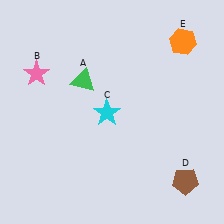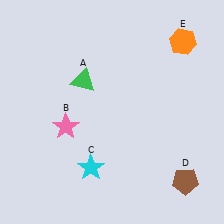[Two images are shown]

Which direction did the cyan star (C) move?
The cyan star (C) moved down.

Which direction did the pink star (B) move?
The pink star (B) moved down.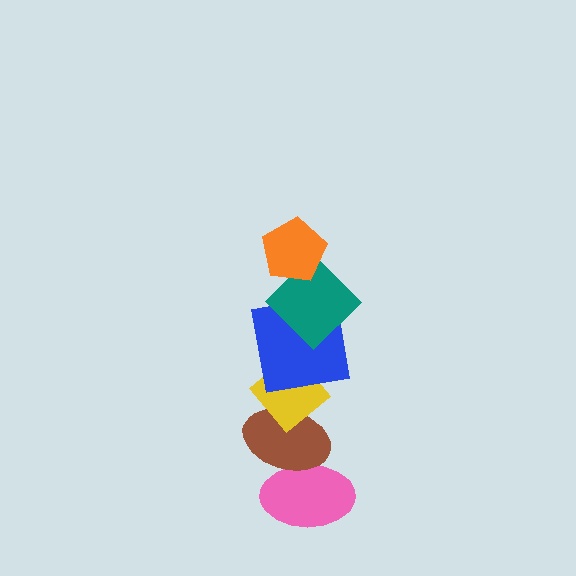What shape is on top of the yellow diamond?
The blue square is on top of the yellow diamond.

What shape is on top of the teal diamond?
The orange pentagon is on top of the teal diamond.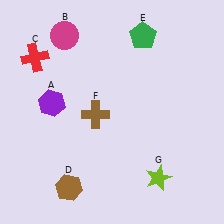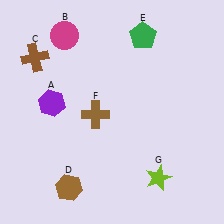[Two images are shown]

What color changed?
The cross (C) changed from red in Image 1 to brown in Image 2.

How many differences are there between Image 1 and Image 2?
There is 1 difference between the two images.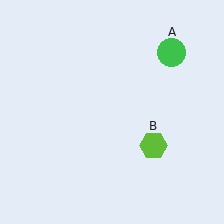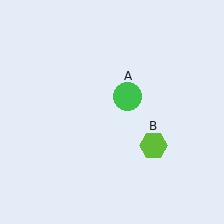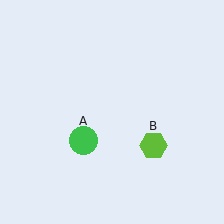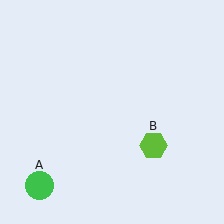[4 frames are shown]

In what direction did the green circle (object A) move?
The green circle (object A) moved down and to the left.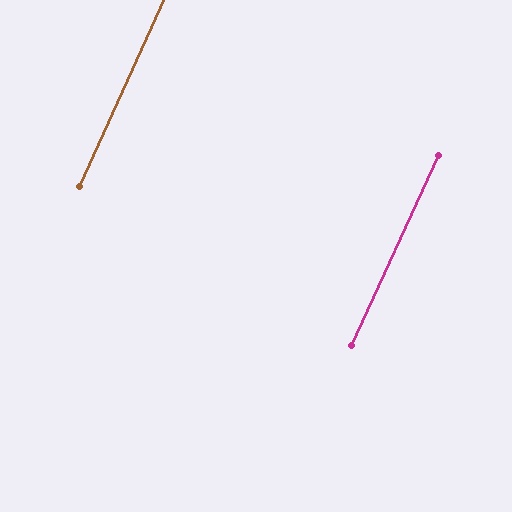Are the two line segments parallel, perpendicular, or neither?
Parallel — their directions differ by only 0.4°.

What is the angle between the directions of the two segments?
Approximately 0 degrees.